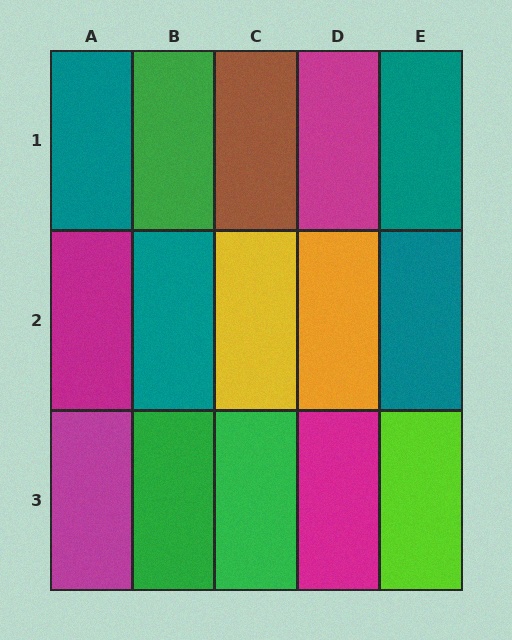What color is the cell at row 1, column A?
Teal.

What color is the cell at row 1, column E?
Teal.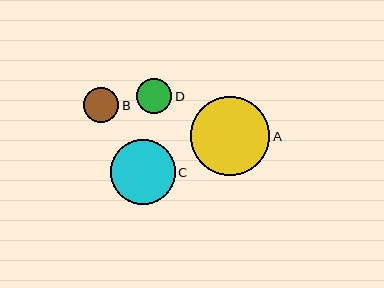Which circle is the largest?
Circle A is the largest with a size of approximately 80 pixels.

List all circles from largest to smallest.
From largest to smallest: A, C, B, D.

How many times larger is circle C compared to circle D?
Circle C is approximately 1.8 times the size of circle D.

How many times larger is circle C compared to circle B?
Circle C is approximately 1.8 times the size of circle B.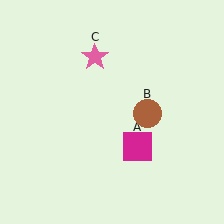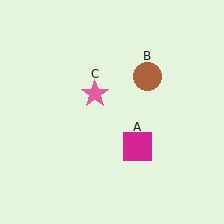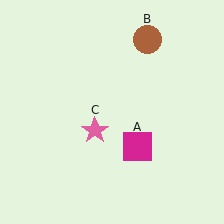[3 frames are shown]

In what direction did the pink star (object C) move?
The pink star (object C) moved down.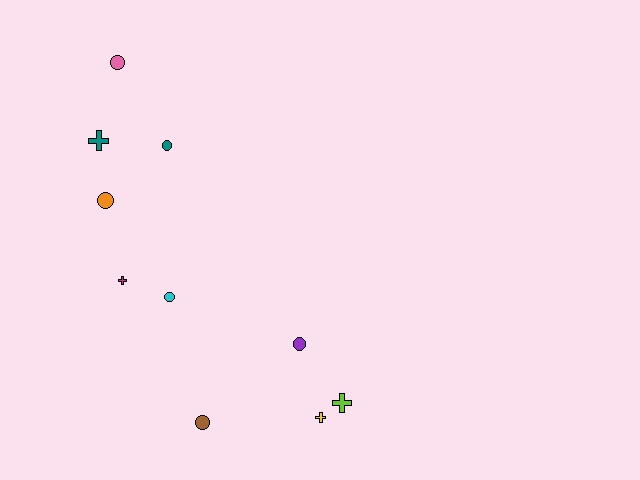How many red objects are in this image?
There are no red objects.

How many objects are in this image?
There are 10 objects.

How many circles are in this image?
There are 6 circles.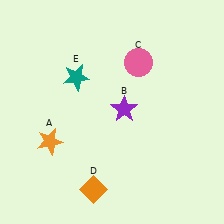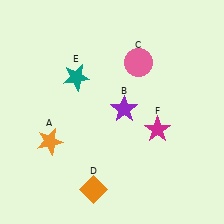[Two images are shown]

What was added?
A magenta star (F) was added in Image 2.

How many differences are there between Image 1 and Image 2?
There is 1 difference between the two images.